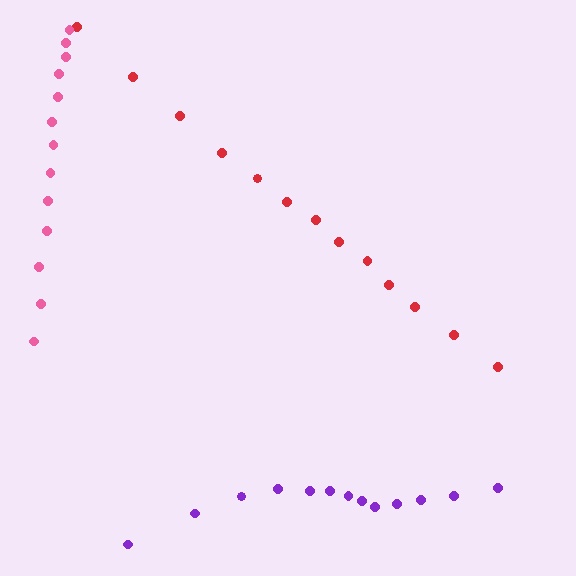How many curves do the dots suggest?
There are 3 distinct paths.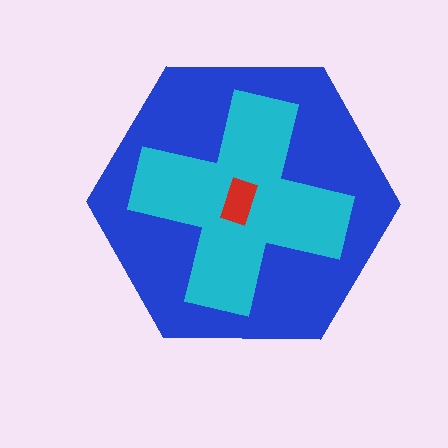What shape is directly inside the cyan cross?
The red rectangle.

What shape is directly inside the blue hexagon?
The cyan cross.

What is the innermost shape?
The red rectangle.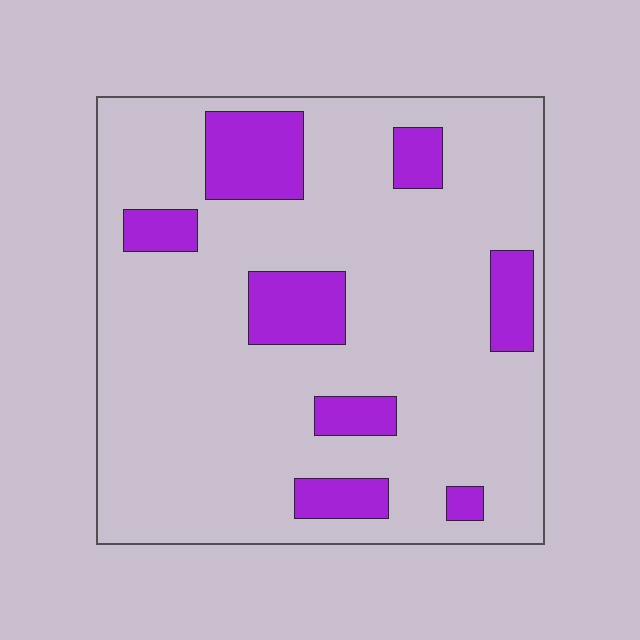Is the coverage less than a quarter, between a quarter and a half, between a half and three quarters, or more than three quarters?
Less than a quarter.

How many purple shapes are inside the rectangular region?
8.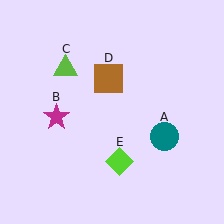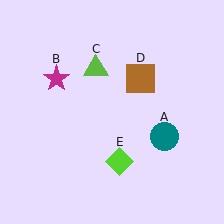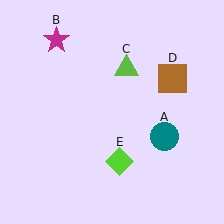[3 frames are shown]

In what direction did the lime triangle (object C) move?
The lime triangle (object C) moved right.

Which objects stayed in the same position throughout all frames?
Teal circle (object A) and lime diamond (object E) remained stationary.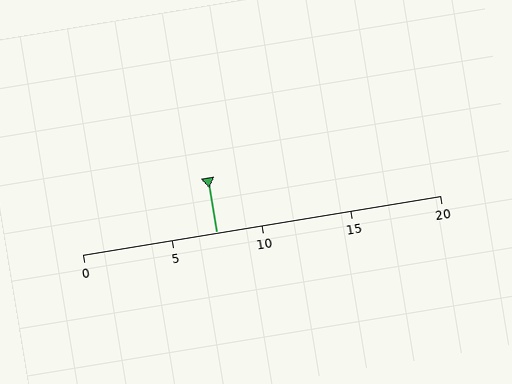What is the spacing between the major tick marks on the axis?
The major ticks are spaced 5 apart.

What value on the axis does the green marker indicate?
The marker indicates approximately 7.5.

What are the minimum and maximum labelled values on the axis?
The axis runs from 0 to 20.